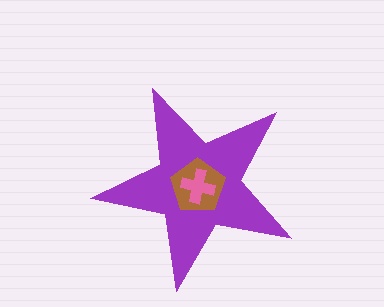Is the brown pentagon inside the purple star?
Yes.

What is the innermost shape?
The pink cross.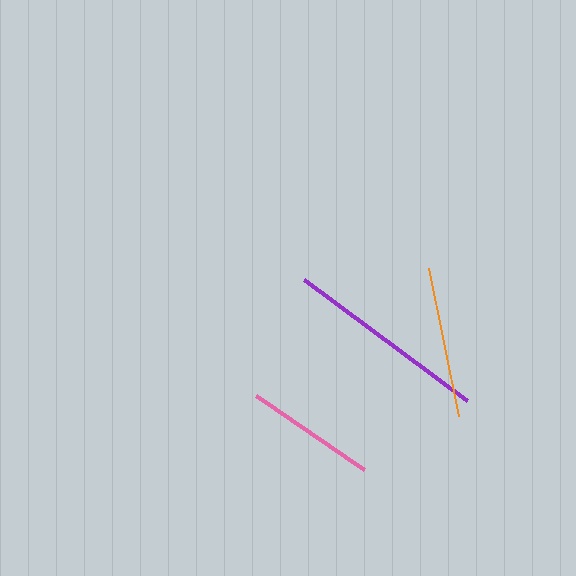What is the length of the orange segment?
The orange segment is approximately 151 pixels long.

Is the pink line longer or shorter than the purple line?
The purple line is longer than the pink line.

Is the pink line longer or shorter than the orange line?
The orange line is longer than the pink line.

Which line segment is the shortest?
The pink line is the shortest at approximately 131 pixels.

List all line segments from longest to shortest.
From longest to shortest: purple, orange, pink.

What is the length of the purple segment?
The purple segment is approximately 203 pixels long.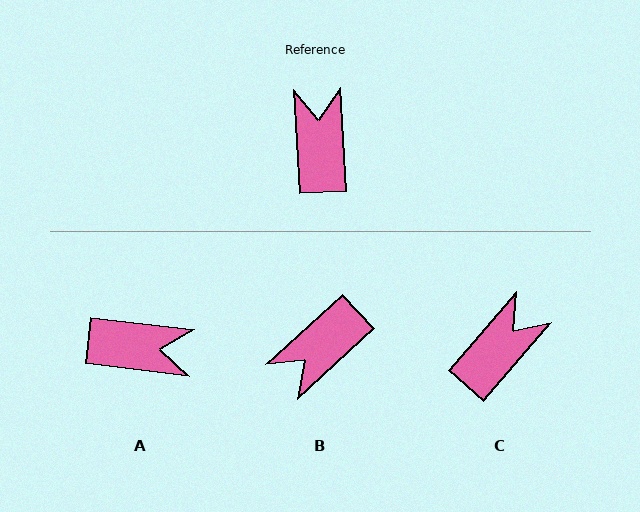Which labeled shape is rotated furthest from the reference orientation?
B, about 129 degrees away.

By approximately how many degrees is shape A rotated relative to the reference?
Approximately 99 degrees clockwise.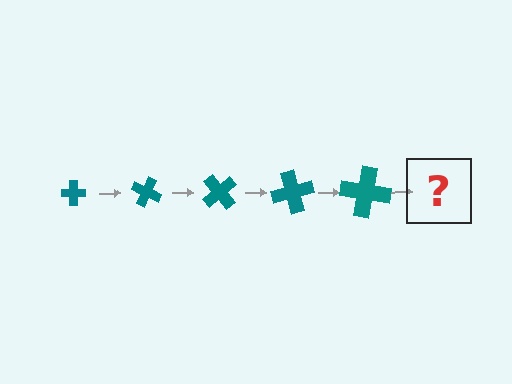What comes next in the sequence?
The next element should be a cross, larger than the previous one and rotated 125 degrees from the start.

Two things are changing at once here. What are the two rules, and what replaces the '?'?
The two rules are that the cross grows larger each step and it rotates 25 degrees each step. The '?' should be a cross, larger than the previous one and rotated 125 degrees from the start.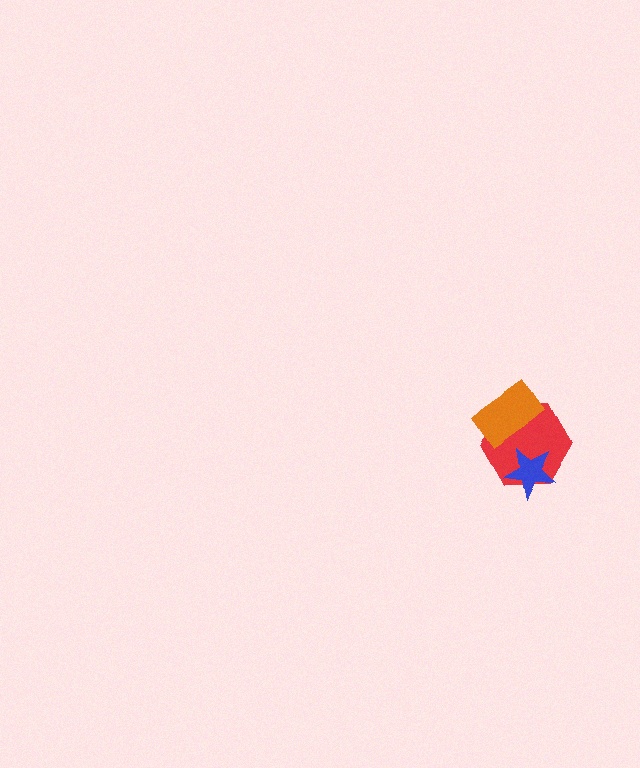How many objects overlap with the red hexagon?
2 objects overlap with the red hexagon.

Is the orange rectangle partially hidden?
No, no other shape covers it.